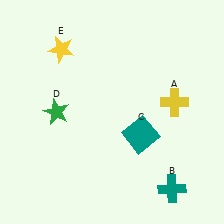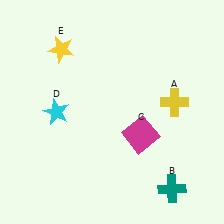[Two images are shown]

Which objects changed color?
C changed from teal to magenta. D changed from green to cyan.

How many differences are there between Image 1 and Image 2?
There are 2 differences between the two images.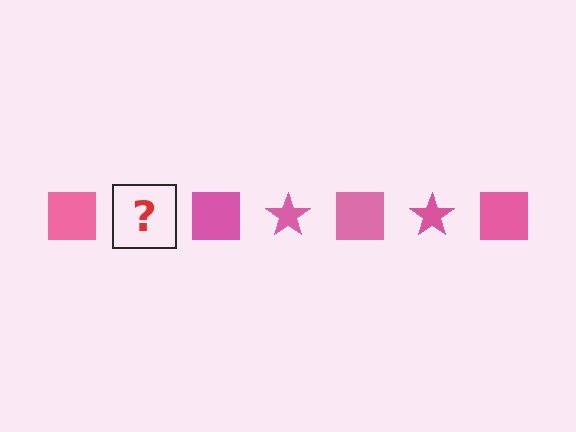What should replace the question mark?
The question mark should be replaced with a pink star.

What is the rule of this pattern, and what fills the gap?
The rule is that the pattern cycles through square, star shapes in pink. The gap should be filled with a pink star.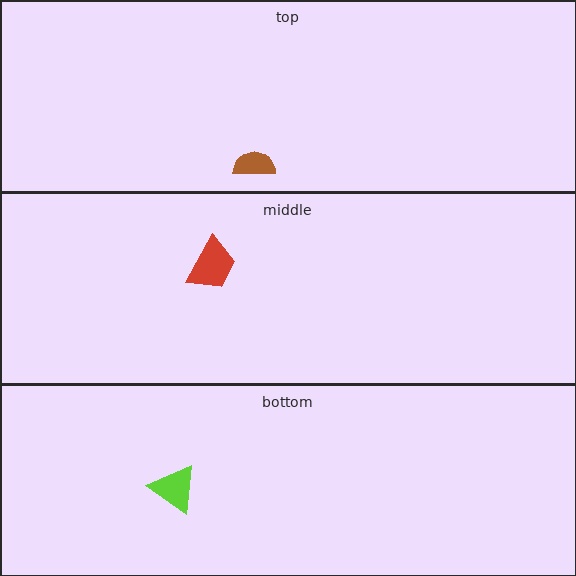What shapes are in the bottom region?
The lime triangle.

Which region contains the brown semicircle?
The top region.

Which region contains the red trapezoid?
The middle region.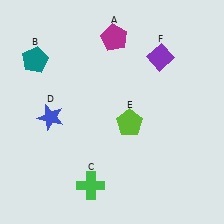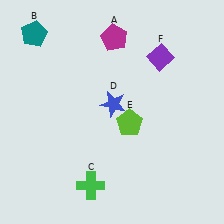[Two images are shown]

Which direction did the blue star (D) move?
The blue star (D) moved right.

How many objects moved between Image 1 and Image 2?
2 objects moved between the two images.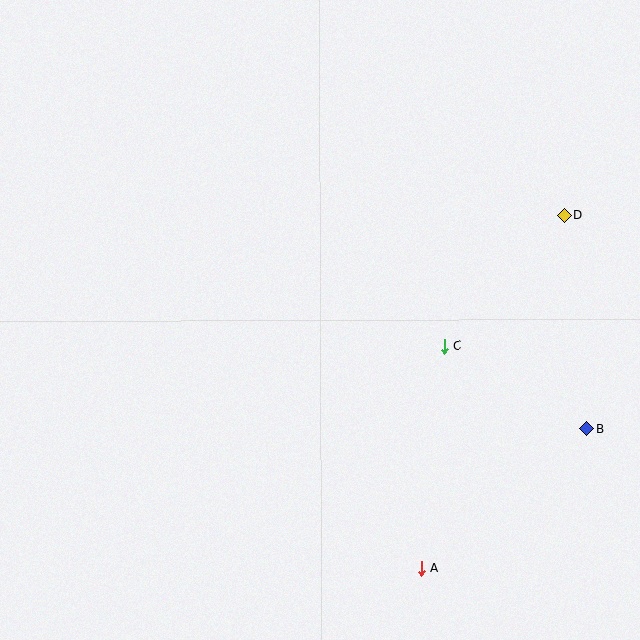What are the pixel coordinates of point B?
Point B is at (587, 429).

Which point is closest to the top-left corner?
Point C is closest to the top-left corner.